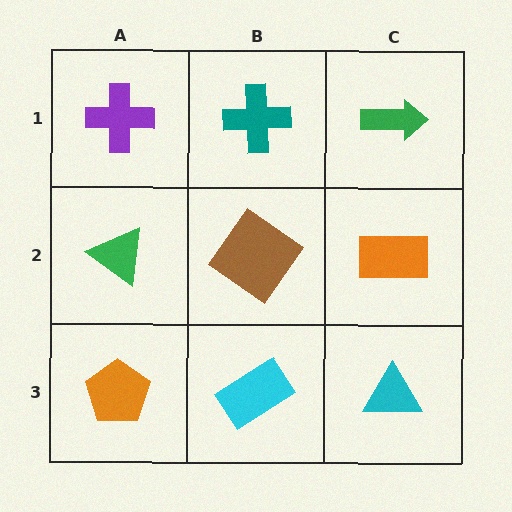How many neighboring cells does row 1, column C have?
2.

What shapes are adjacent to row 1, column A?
A green triangle (row 2, column A), a teal cross (row 1, column B).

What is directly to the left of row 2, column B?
A green triangle.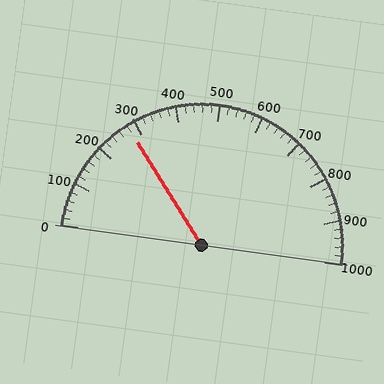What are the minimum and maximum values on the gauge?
The gauge ranges from 0 to 1000.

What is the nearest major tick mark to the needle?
The nearest major tick mark is 300.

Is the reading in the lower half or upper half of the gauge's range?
The reading is in the lower half of the range (0 to 1000).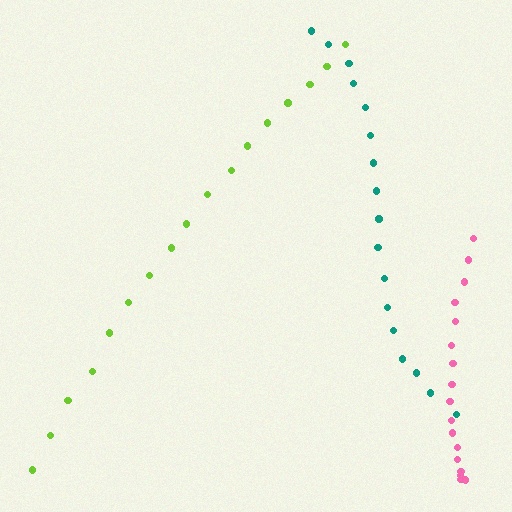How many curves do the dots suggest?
There are 3 distinct paths.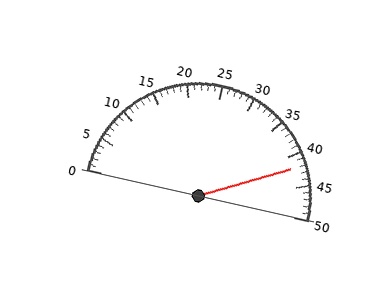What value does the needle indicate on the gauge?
The needle indicates approximately 42.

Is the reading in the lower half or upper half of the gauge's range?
The reading is in the upper half of the range (0 to 50).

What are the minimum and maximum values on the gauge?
The gauge ranges from 0 to 50.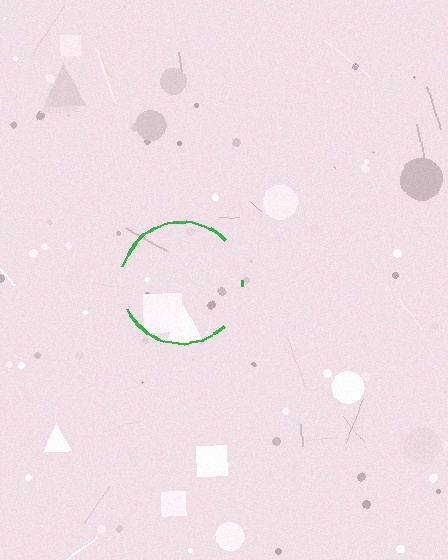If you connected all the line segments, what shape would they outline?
They would outline a circle.